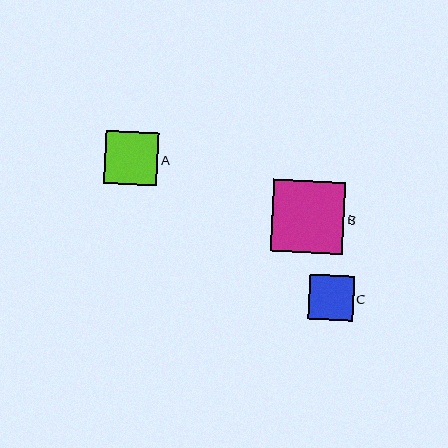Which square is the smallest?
Square C is the smallest with a size of approximately 45 pixels.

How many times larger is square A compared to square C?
Square A is approximately 1.2 times the size of square C.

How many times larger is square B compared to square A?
Square B is approximately 1.3 times the size of square A.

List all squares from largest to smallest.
From largest to smallest: B, A, C.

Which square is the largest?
Square B is the largest with a size of approximately 72 pixels.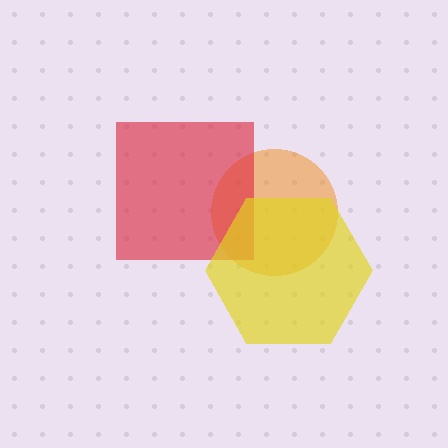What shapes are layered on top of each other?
The layered shapes are: an orange circle, a red square, a yellow hexagon.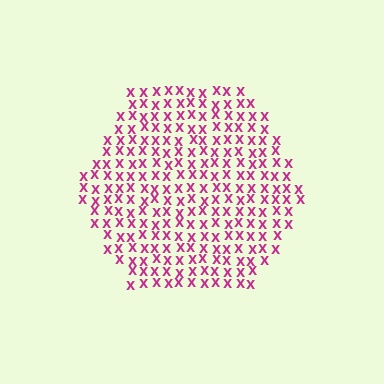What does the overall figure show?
The overall figure shows a hexagon.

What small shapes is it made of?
It is made of small letter X's.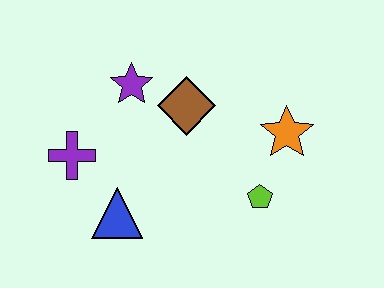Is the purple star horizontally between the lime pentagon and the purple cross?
Yes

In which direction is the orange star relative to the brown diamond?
The orange star is to the right of the brown diamond.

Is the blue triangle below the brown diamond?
Yes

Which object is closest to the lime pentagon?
The orange star is closest to the lime pentagon.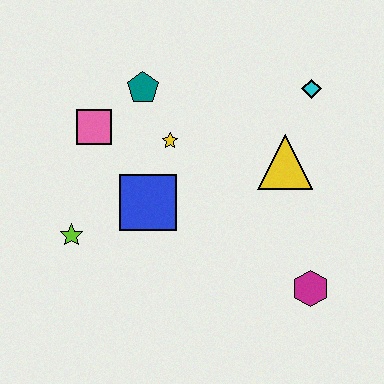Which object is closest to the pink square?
The teal pentagon is closest to the pink square.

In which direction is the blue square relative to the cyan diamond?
The blue square is to the left of the cyan diamond.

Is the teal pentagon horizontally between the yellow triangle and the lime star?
Yes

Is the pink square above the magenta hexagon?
Yes